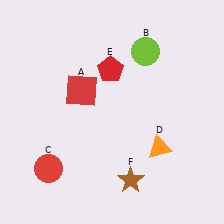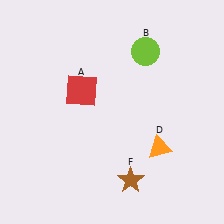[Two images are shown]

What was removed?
The red circle (C), the red pentagon (E) were removed in Image 2.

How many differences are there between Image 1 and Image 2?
There are 2 differences between the two images.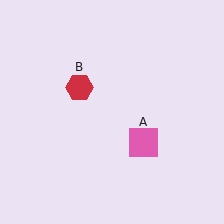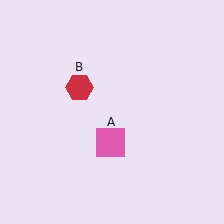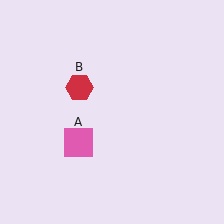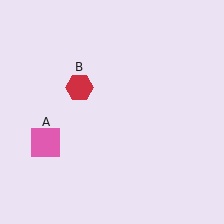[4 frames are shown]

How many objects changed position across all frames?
1 object changed position: pink square (object A).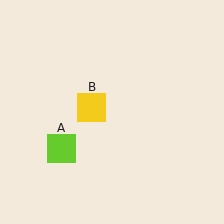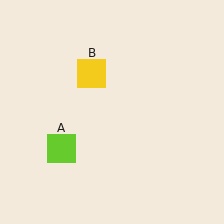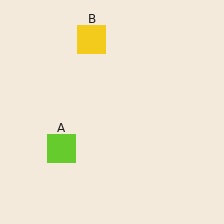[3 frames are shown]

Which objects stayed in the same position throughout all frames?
Lime square (object A) remained stationary.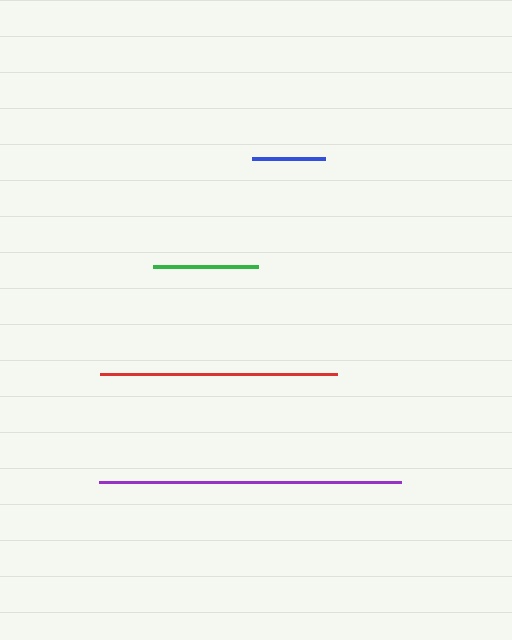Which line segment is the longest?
The purple line is the longest at approximately 302 pixels.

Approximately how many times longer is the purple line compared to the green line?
The purple line is approximately 2.9 times the length of the green line.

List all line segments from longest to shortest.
From longest to shortest: purple, red, green, blue.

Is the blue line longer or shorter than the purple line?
The purple line is longer than the blue line.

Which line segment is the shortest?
The blue line is the shortest at approximately 73 pixels.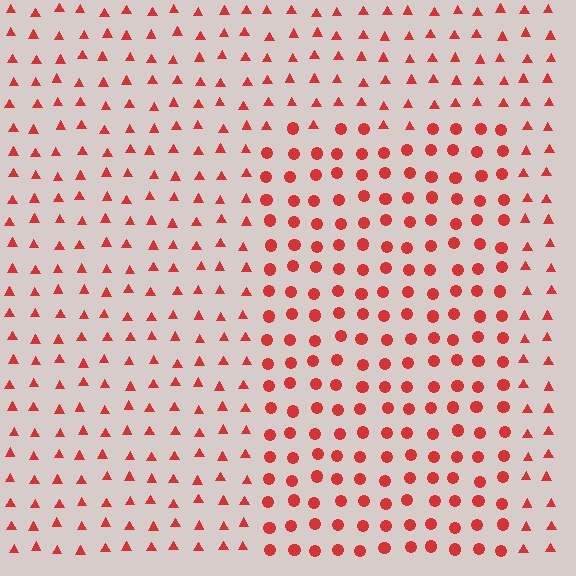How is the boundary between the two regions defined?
The boundary is defined by a change in element shape: circles inside vs. triangles outside. All elements share the same color and spacing.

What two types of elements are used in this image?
The image uses circles inside the rectangle region and triangles outside it.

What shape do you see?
I see a rectangle.